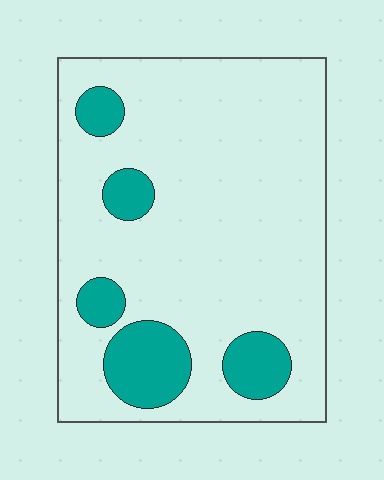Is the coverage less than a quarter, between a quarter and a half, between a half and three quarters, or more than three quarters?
Less than a quarter.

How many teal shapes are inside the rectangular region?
5.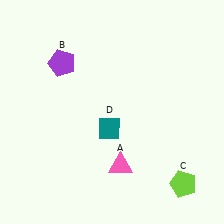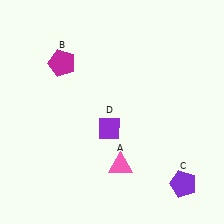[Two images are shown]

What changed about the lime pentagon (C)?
In Image 1, C is lime. In Image 2, it changed to purple.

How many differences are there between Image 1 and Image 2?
There are 3 differences between the two images.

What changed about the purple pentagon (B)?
In Image 1, B is purple. In Image 2, it changed to magenta.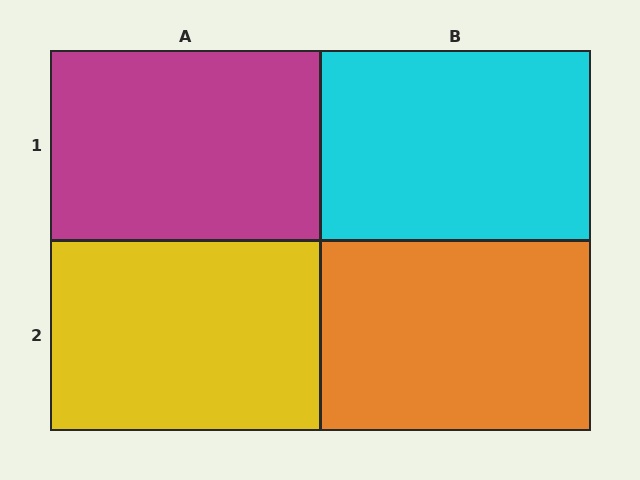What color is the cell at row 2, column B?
Orange.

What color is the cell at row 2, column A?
Yellow.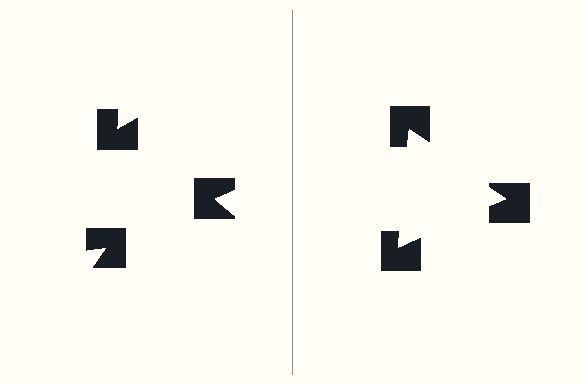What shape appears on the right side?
An illusory triangle.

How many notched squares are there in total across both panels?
6 — 3 on each side.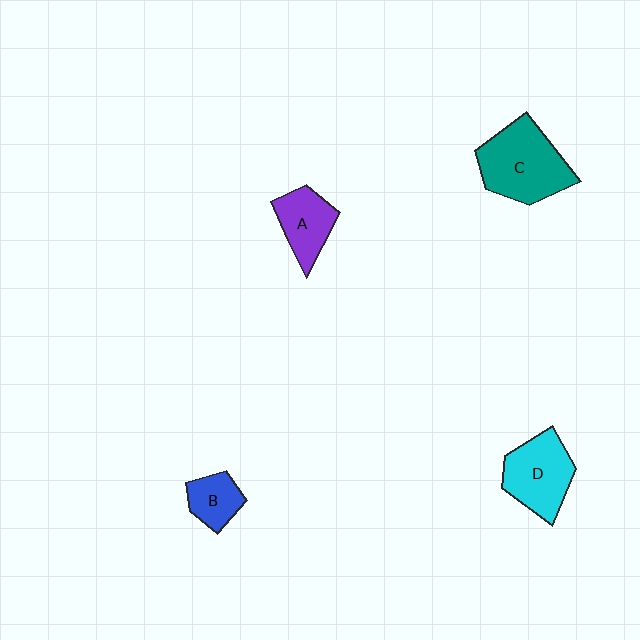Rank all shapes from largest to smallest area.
From largest to smallest: C (teal), D (cyan), A (purple), B (blue).